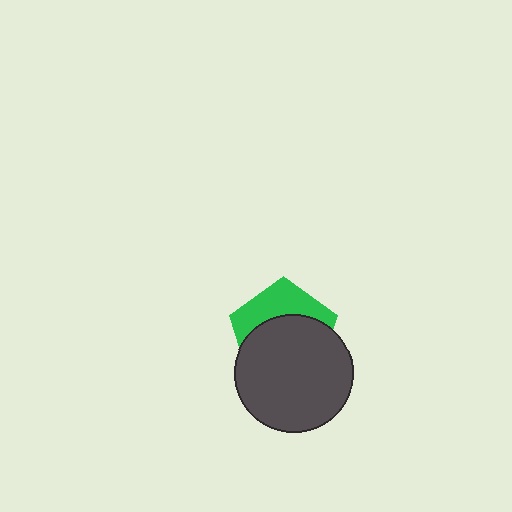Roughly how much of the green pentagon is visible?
A small part of it is visible (roughly 37%).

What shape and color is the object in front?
The object in front is a dark gray circle.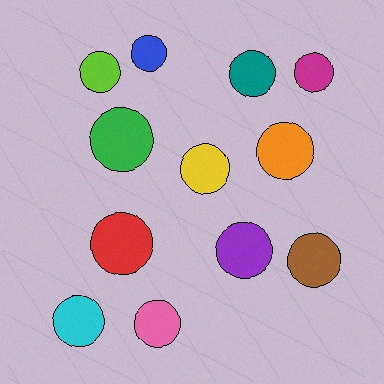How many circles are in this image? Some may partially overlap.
There are 12 circles.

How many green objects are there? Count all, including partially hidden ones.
There is 1 green object.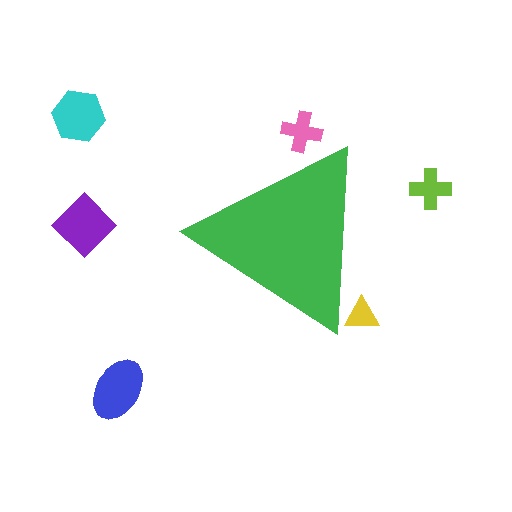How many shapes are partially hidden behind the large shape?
2 shapes are partially hidden.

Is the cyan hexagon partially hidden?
No, the cyan hexagon is fully visible.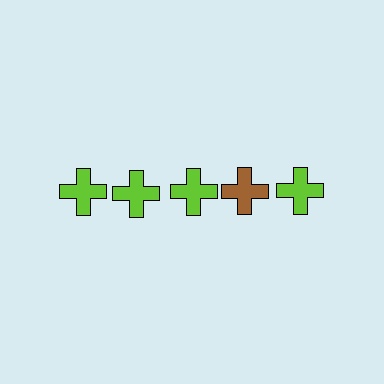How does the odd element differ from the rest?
It has a different color: brown instead of lime.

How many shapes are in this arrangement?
There are 5 shapes arranged in a grid pattern.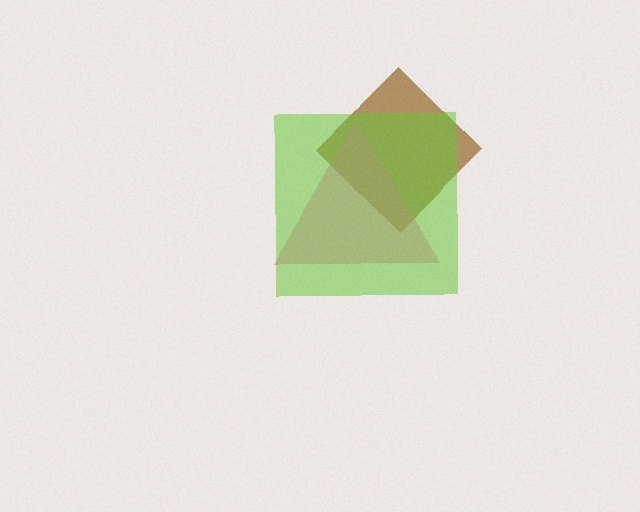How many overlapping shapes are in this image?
There are 3 overlapping shapes in the image.